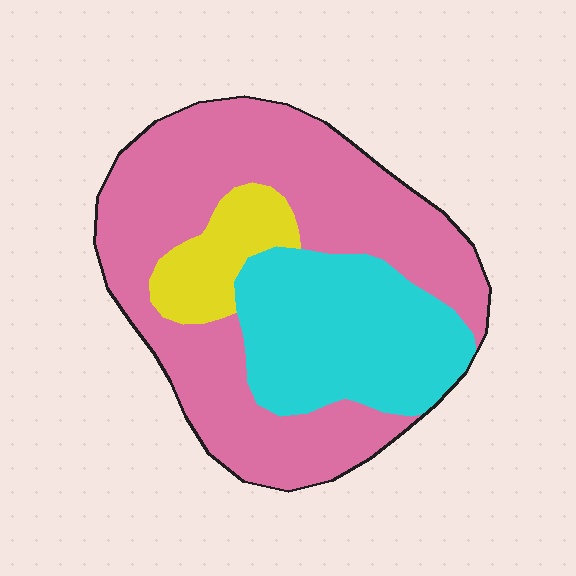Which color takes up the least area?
Yellow, at roughly 10%.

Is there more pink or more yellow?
Pink.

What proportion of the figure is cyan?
Cyan takes up between a quarter and a half of the figure.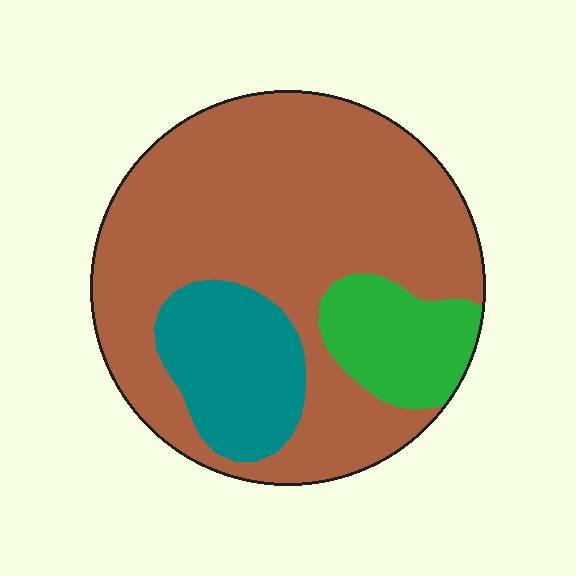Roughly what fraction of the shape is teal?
Teal takes up about one sixth (1/6) of the shape.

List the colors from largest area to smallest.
From largest to smallest: brown, teal, green.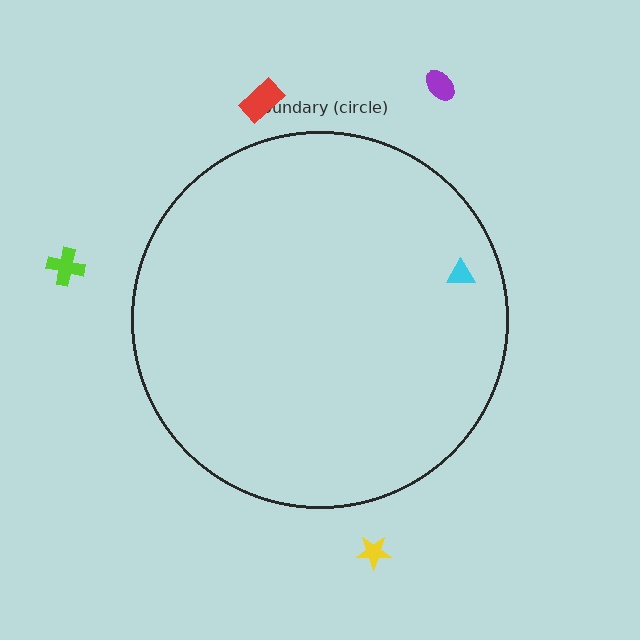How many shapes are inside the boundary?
1 inside, 4 outside.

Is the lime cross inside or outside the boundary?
Outside.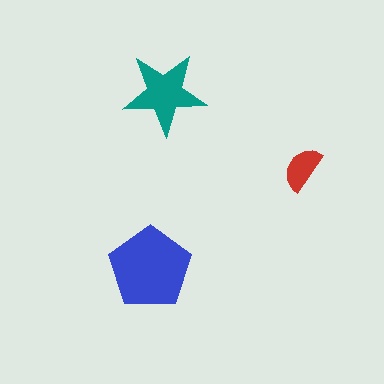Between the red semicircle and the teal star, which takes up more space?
The teal star.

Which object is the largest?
The blue pentagon.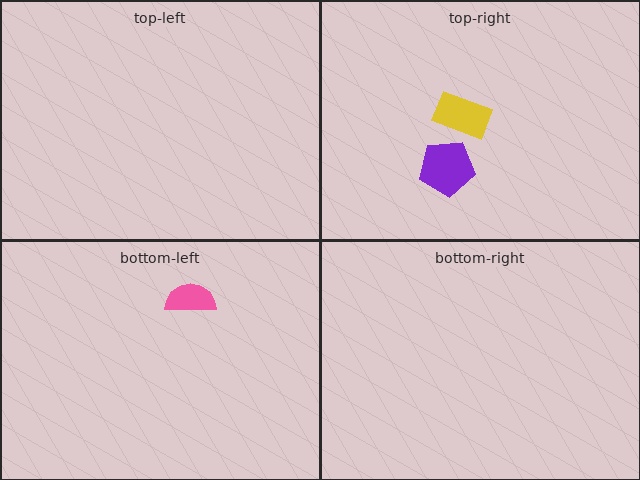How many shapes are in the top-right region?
2.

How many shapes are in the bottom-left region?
1.